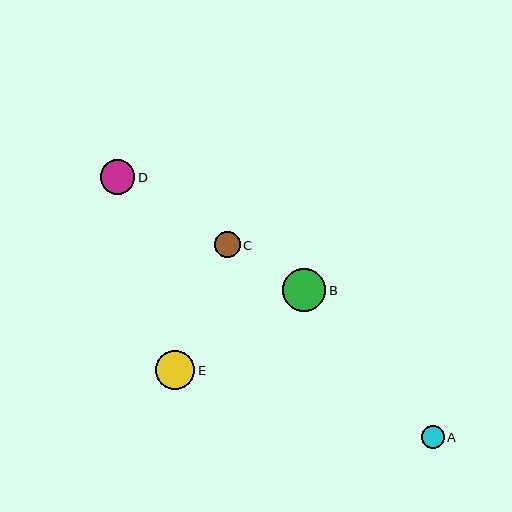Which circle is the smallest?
Circle A is the smallest with a size of approximately 23 pixels.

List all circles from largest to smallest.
From largest to smallest: B, E, D, C, A.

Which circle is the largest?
Circle B is the largest with a size of approximately 43 pixels.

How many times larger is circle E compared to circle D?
Circle E is approximately 1.1 times the size of circle D.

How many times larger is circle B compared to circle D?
Circle B is approximately 1.3 times the size of circle D.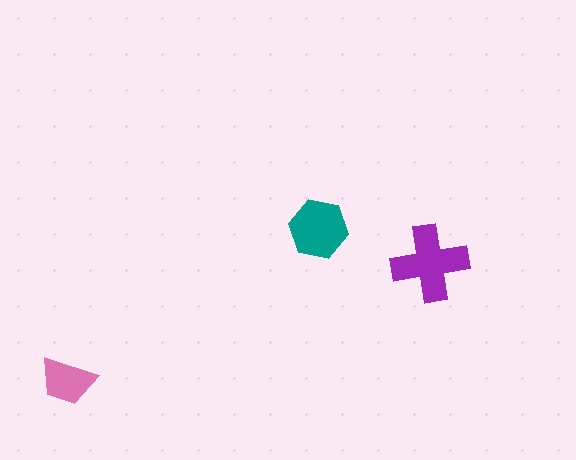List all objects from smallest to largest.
The pink trapezoid, the teal hexagon, the purple cross.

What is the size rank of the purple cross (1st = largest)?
1st.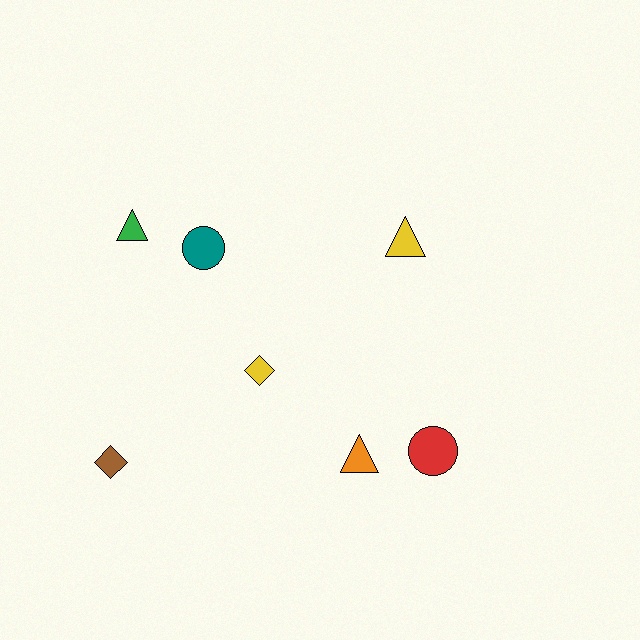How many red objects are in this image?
There is 1 red object.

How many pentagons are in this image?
There are no pentagons.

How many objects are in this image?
There are 7 objects.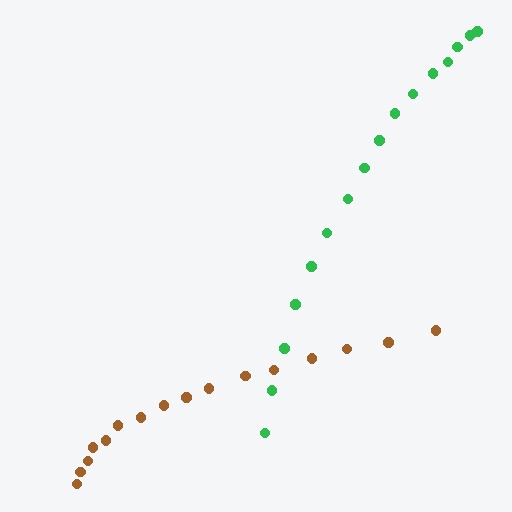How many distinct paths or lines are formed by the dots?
There are 2 distinct paths.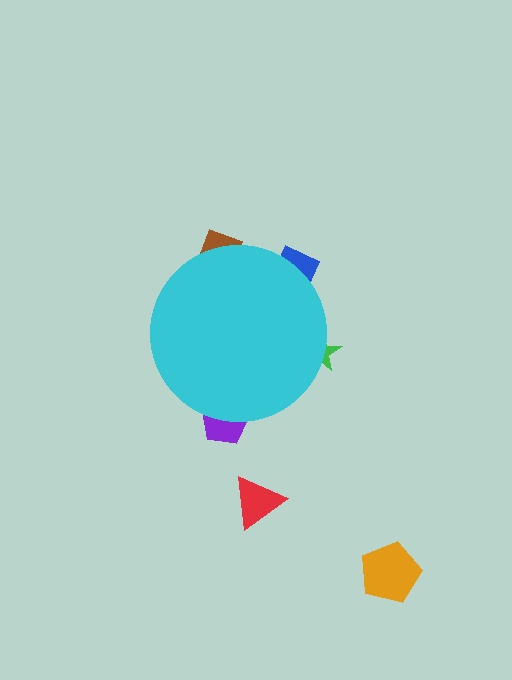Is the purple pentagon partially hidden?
Yes, the purple pentagon is partially hidden behind the cyan circle.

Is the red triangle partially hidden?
No, the red triangle is fully visible.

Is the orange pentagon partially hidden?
No, the orange pentagon is fully visible.